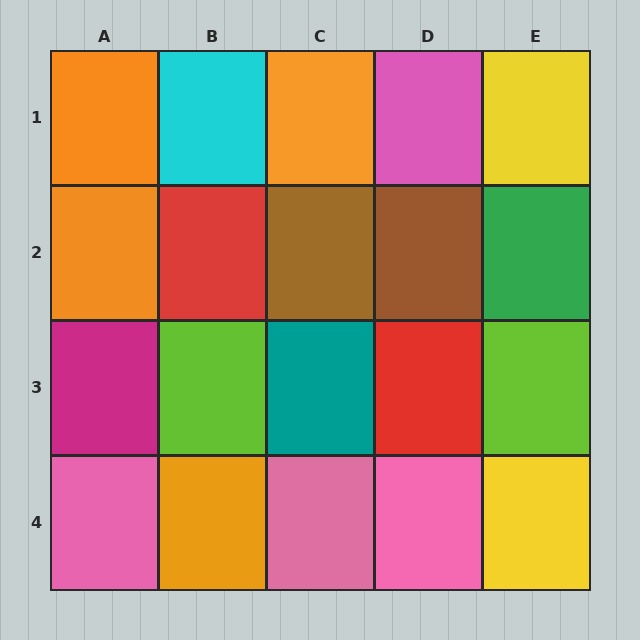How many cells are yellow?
2 cells are yellow.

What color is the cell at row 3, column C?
Teal.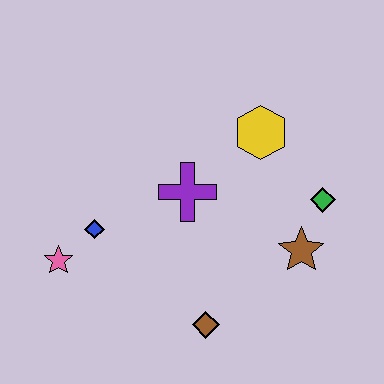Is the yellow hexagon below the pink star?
No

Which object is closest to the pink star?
The blue diamond is closest to the pink star.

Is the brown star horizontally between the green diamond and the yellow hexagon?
Yes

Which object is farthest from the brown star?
The pink star is farthest from the brown star.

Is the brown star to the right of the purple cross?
Yes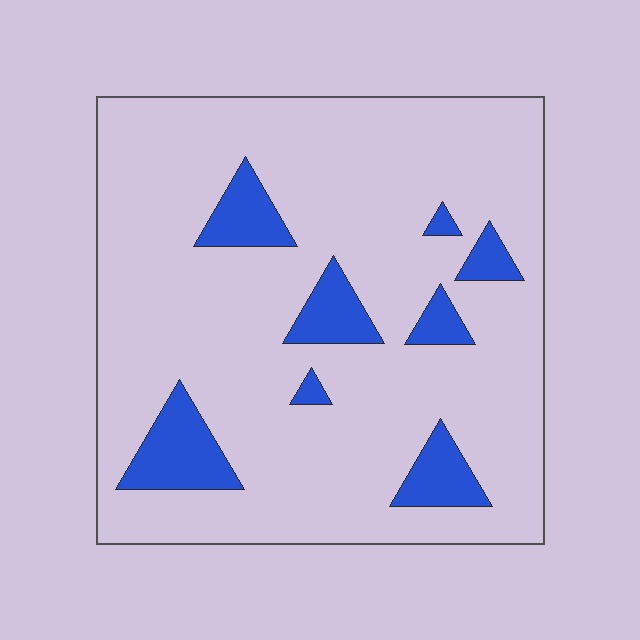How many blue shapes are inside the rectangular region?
8.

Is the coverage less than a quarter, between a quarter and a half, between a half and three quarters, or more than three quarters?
Less than a quarter.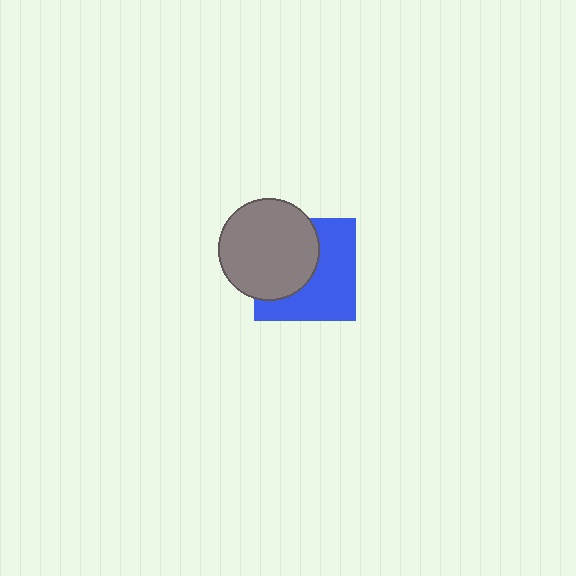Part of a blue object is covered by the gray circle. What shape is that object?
It is a square.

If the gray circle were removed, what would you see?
You would see the complete blue square.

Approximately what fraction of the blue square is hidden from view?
Roughly 46% of the blue square is hidden behind the gray circle.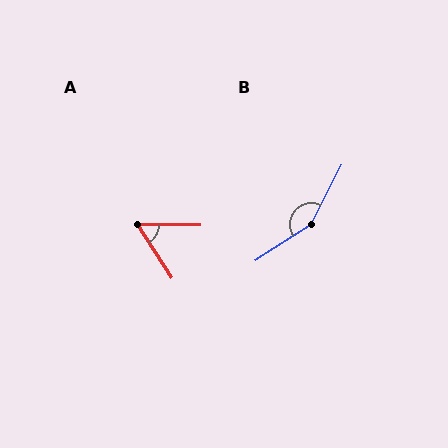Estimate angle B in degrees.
Approximately 150 degrees.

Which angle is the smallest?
A, at approximately 57 degrees.